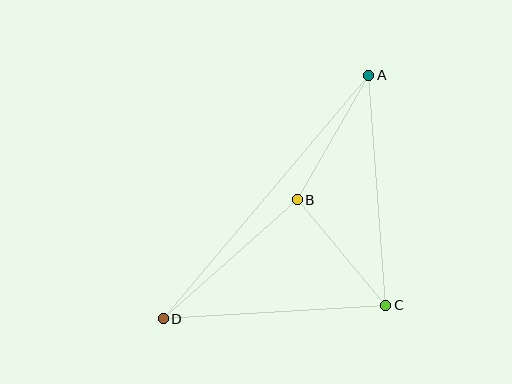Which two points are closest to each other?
Points B and C are closest to each other.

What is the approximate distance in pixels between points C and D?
The distance between C and D is approximately 223 pixels.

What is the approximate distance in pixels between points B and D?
The distance between B and D is approximately 179 pixels.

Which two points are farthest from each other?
Points A and D are farthest from each other.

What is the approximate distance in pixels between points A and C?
The distance between A and C is approximately 230 pixels.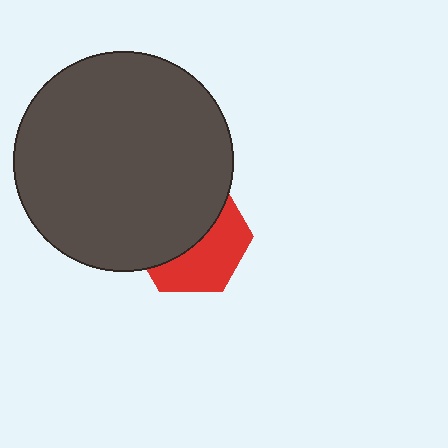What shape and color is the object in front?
The object in front is a dark gray circle.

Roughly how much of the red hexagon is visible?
About half of it is visible (roughly 45%).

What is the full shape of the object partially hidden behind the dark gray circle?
The partially hidden object is a red hexagon.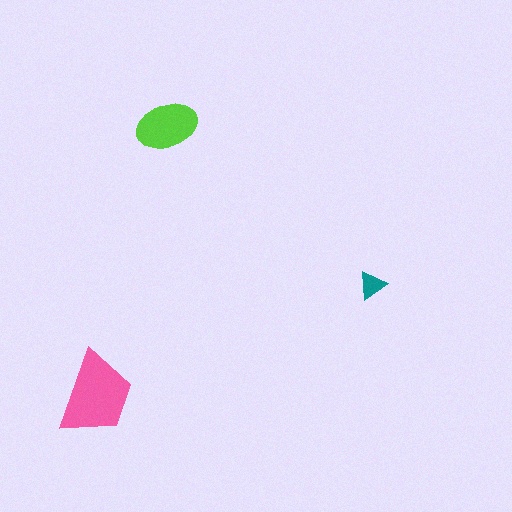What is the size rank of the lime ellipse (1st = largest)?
2nd.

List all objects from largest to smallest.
The pink trapezoid, the lime ellipse, the teal triangle.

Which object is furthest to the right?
The teal triangle is rightmost.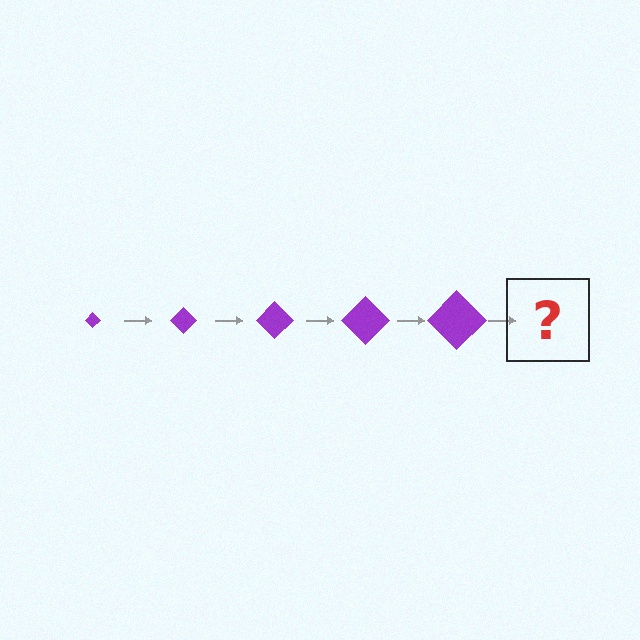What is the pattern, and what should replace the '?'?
The pattern is that the diamond gets progressively larger each step. The '?' should be a purple diamond, larger than the previous one.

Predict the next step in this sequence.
The next step is a purple diamond, larger than the previous one.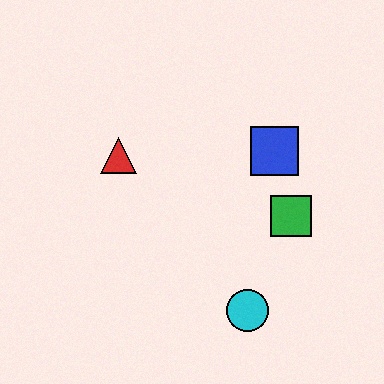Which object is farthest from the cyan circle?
The red triangle is farthest from the cyan circle.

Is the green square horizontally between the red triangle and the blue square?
No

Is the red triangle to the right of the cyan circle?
No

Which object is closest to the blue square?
The green square is closest to the blue square.